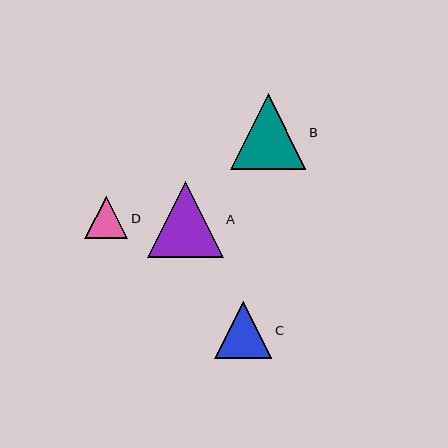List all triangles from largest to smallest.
From largest to smallest: B, A, C, D.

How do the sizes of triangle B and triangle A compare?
Triangle B and triangle A are approximately the same size.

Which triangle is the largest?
Triangle B is the largest with a size of approximately 76 pixels.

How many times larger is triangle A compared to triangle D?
Triangle A is approximately 1.8 times the size of triangle D.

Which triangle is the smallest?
Triangle D is the smallest with a size of approximately 43 pixels.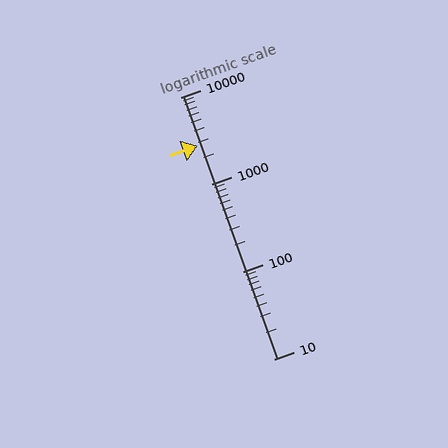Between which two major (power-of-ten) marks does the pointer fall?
The pointer is between 1000 and 10000.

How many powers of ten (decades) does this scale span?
The scale spans 3 decades, from 10 to 10000.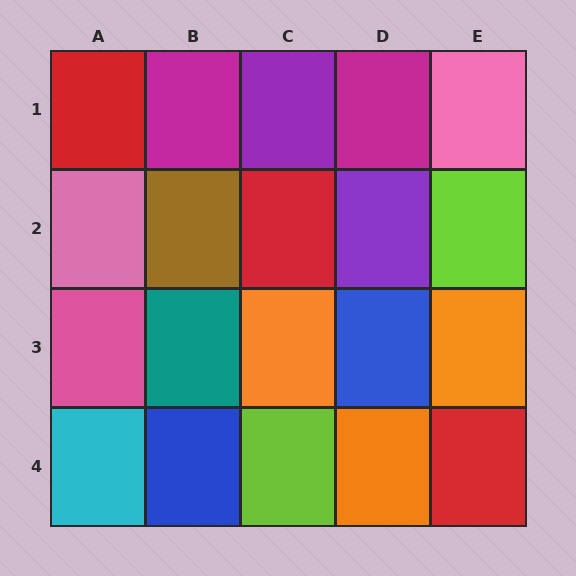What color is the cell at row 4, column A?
Cyan.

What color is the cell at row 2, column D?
Purple.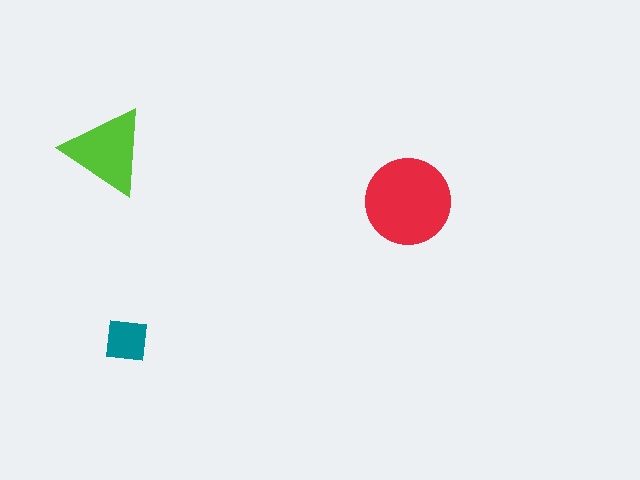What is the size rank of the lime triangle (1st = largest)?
2nd.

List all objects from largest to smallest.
The red circle, the lime triangle, the teal square.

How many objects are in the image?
There are 3 objects in the image.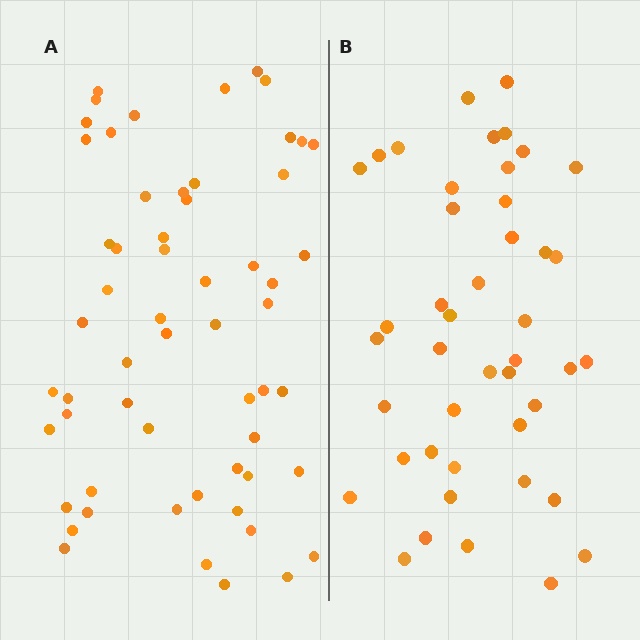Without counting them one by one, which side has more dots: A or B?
Region A (the left region) has more dots.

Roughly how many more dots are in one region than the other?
Region A has approximately 15 more dots than region B.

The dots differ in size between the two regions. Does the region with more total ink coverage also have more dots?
No. Region B has more total ink coverage because its dots are larger, but region A actually contains more individual dots. Total area can be misleading — the number of items is what matters here.